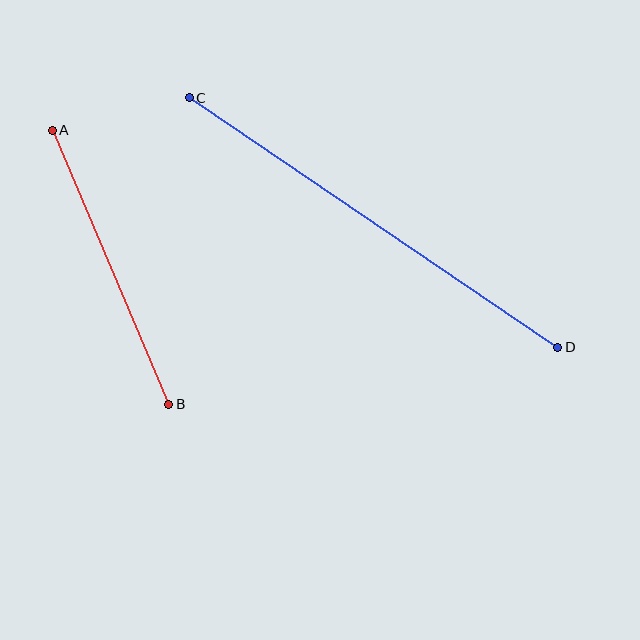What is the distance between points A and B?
The distance is approximately 298 pixels.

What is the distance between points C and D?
The distance is approximately 445 pixels.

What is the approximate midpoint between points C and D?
The midpoint is at approximately (373, 223) pixels.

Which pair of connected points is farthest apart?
Points C and D are farthest apart.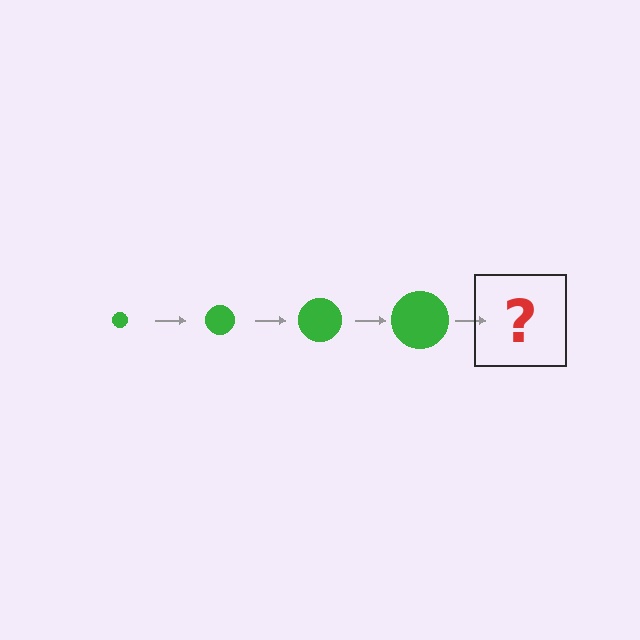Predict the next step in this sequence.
The next step is a green circle, larger than the previous one.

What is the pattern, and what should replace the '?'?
The pattern is that the circle gets progressively larger each step. The '?' should be a green circle, larger than the previous one.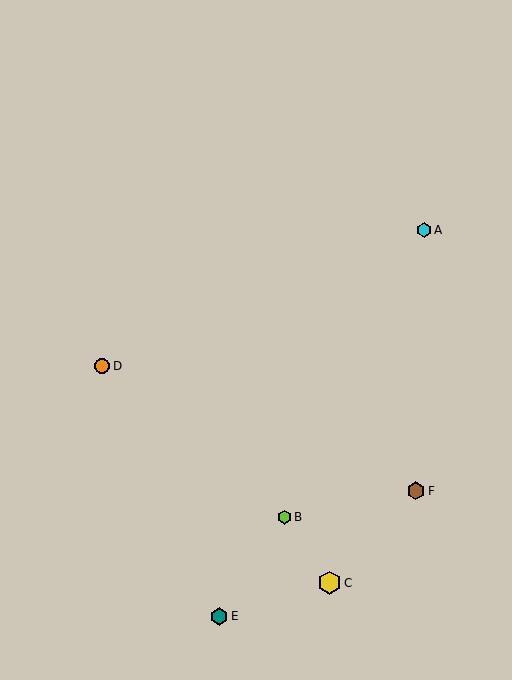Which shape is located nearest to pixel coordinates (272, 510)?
The lime hexagon (labeled B) at (284, 517) is nearest to that location.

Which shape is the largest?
The yellow hexagon (labeled C) is the largest.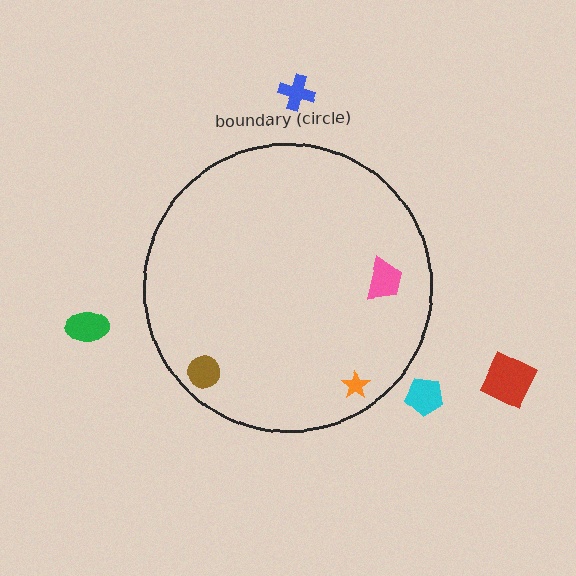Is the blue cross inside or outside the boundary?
Outside.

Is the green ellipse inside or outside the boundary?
Outside.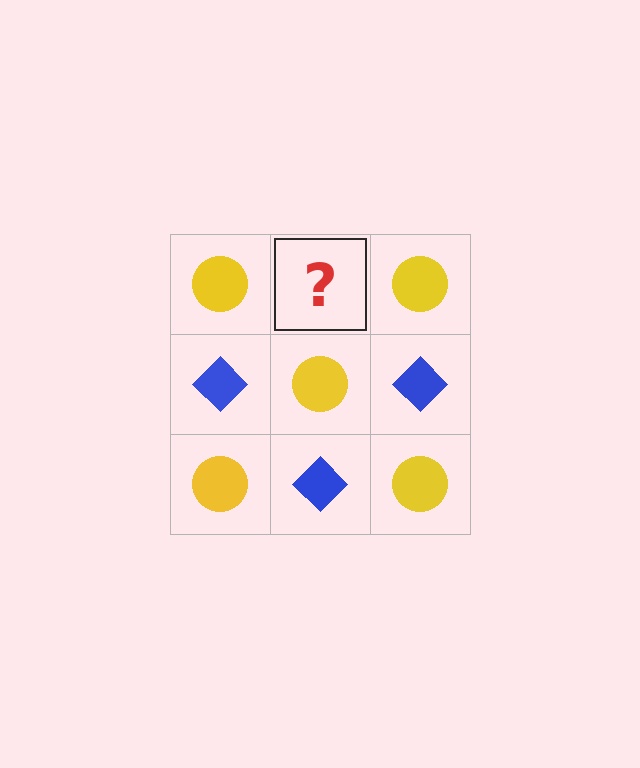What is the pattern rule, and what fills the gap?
The rule is that it alternates yellow circle and blue diamond in a checkerboard pattern. The gap should be filled with a blue diamond.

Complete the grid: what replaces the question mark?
The question mark should be replaced with a blue diamond.